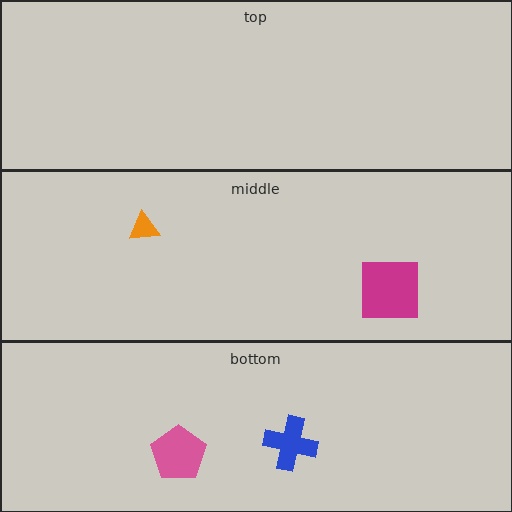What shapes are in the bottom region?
The blue cross, the pink pentagon.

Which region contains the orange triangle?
The middle region.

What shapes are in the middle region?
The orange triangle, the magenta square.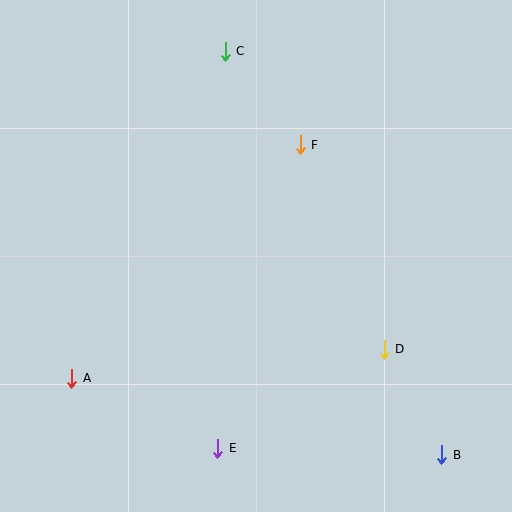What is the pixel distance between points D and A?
The distance between D and A is 314 pixels.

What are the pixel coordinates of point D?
Point D is at (384, 349).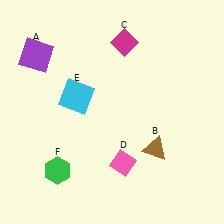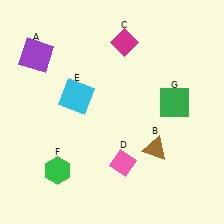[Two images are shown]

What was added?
A green square (G) was added in Image 2.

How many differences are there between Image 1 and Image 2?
There is 1 difference between the two images.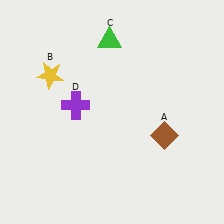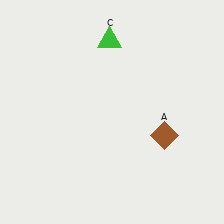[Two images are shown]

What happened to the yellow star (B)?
The yellow star (B) was removed in Image 2. It was in the top-left area of Image 1.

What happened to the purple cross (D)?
The purple cross (D) was removed in Image 2. It was in the top-left area of Image 1.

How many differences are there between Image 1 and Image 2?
There are 2 differences between the two images.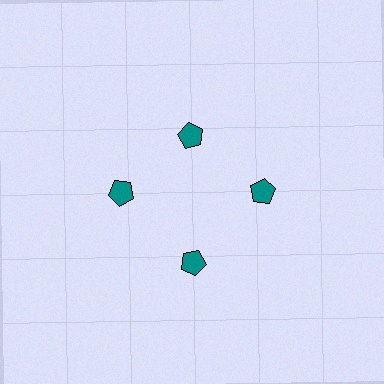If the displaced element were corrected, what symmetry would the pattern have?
It would have 4-fold rotational symmetry — the pattern would map onto itself every 90 degrees.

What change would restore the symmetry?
The symmetry would be restored by moving it outward, back onto the ring so that all 4 pentagons sit at equal angles and equal distance from the center.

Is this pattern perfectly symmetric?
No. The 4 teal pentagons are arranged in a ring, but one element near the 12 o'clock position is pulled inward toward the center, breaking the 4-fold rotational symmetry.